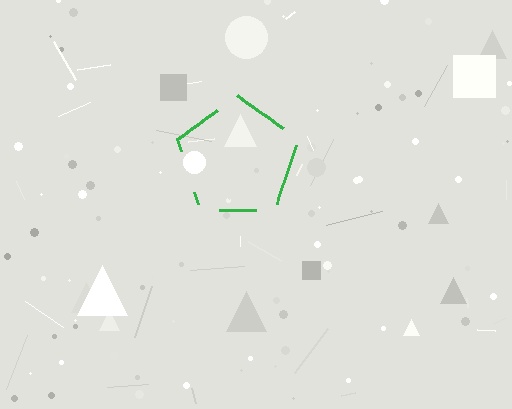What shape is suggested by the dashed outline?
The dashed outline suggests a pentagon.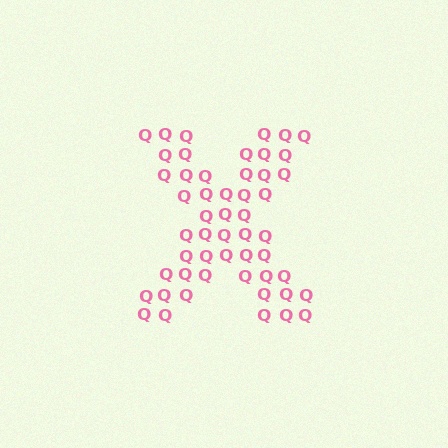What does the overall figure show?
The overall figure shows the letter X.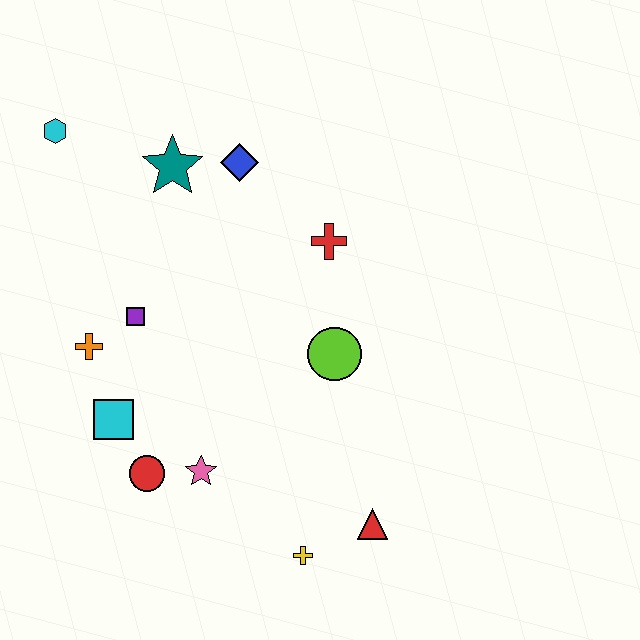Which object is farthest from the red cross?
The yellow cross is farthest from the red cross.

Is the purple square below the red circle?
No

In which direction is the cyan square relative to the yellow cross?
The cyan square is to the left of the yellow cross.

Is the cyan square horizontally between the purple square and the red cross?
No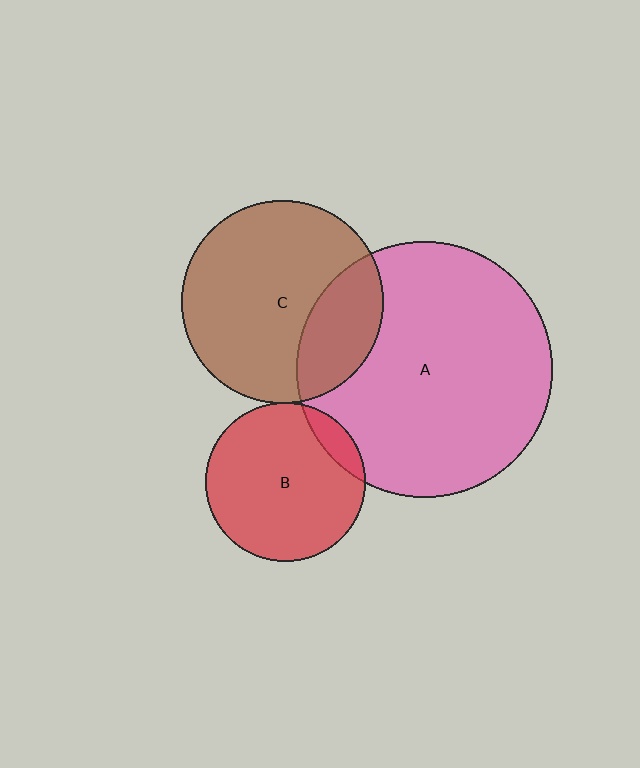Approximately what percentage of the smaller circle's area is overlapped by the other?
Approximately 25%.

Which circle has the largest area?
Circle A (pink).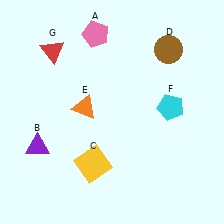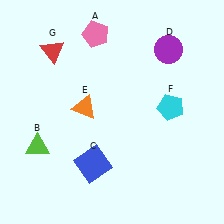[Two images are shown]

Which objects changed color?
B changed from purple to lime. C changed from yellow to blue. D changed from brown to purple.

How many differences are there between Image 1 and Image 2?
There are 3 differences between the two images.